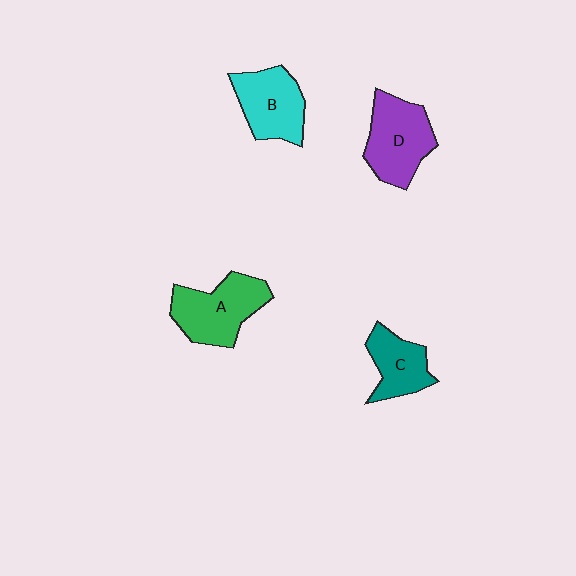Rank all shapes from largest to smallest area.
From largest to smallest: A (green), D (purple), B (cyan), C (teal).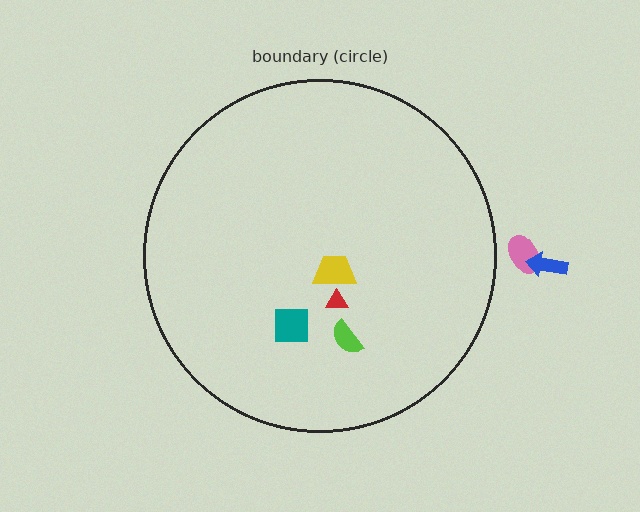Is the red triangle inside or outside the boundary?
Inside.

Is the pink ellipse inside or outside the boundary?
Outside.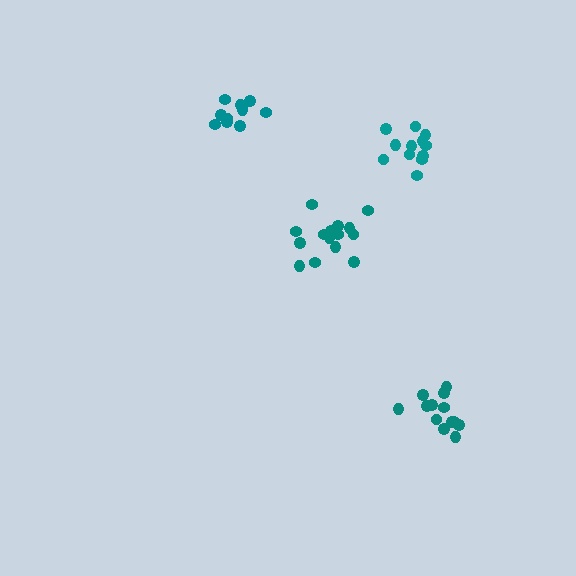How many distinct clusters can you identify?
There are 4 distinct clusters.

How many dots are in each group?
Group 1: 11 dots, Group 2: 13 dots, Group 3: 16 dots, Group 4: 12 dots (52 total).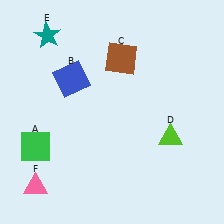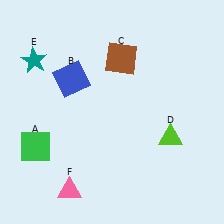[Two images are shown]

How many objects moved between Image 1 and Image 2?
2 objects moved between the two images.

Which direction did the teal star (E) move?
The teal star (E) moved down.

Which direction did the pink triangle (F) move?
The pink triangle (F) moved right.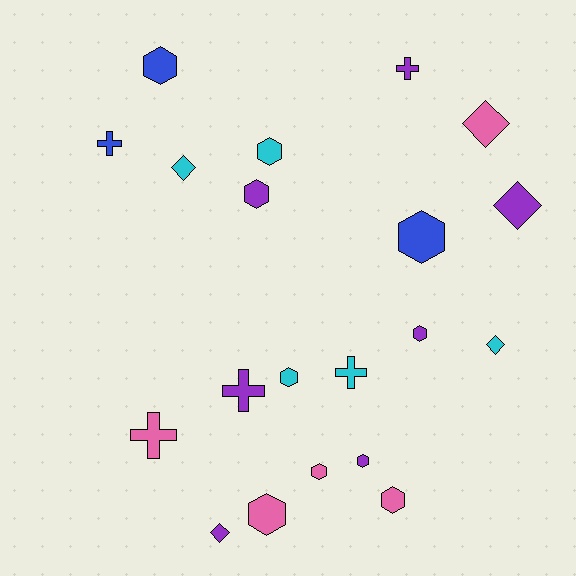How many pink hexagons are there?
There are 3 pink hexagons.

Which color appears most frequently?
Purple, with 7 objects.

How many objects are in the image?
There are 20 objects.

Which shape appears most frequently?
Hexagon, with 10 objects.